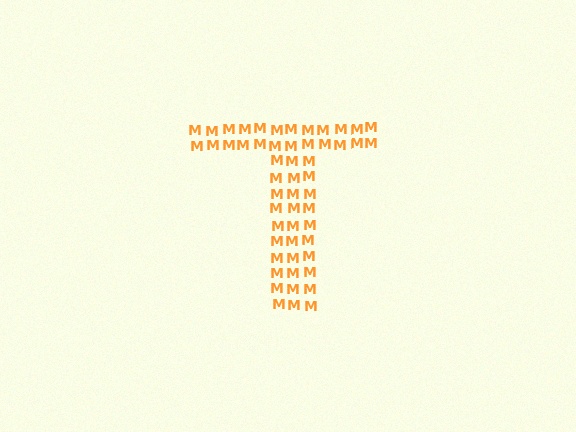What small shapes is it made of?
It is made of small letter M's.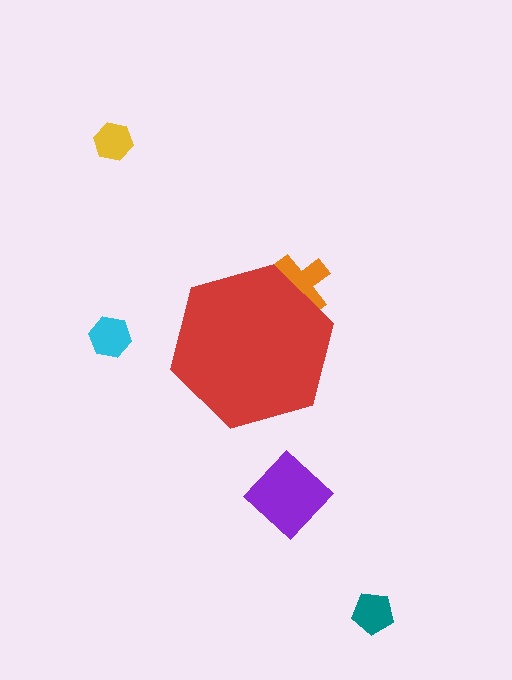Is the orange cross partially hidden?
Yes, the orange cross is partially hidden behind the red hexagon.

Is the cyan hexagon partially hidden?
No, the cyan hexagon is fully visible.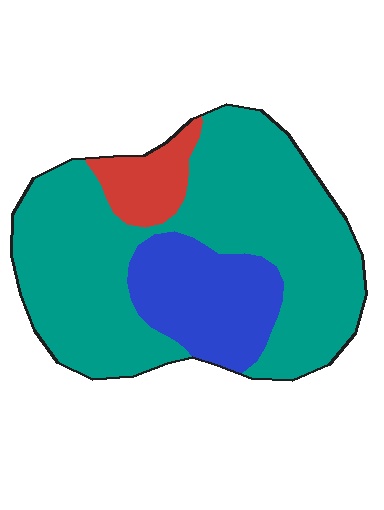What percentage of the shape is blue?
Blue covers roughly 20% of the shape.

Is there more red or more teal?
Teal.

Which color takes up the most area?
Teal, at roughly 70%.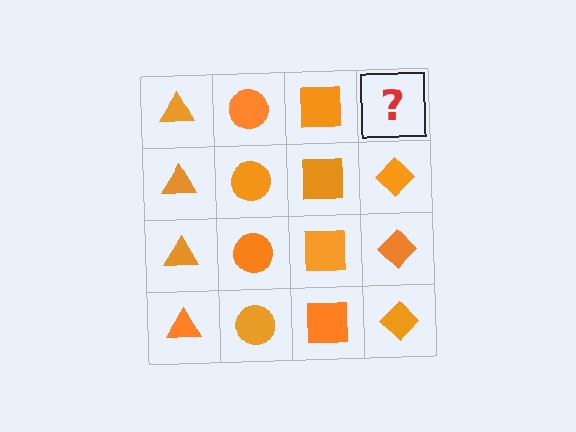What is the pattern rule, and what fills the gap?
The rule is that each column has a consistent shape. The gap should be filled with an orange diamond.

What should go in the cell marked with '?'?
The missing cell should contain an orange diamond.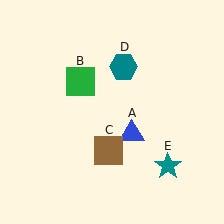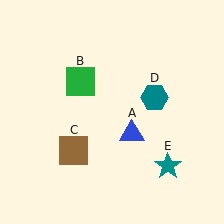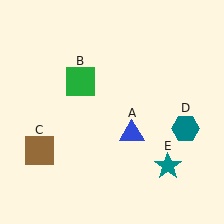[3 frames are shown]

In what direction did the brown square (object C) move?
The brown square (object C) moved left.